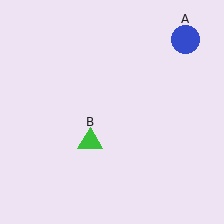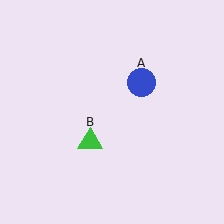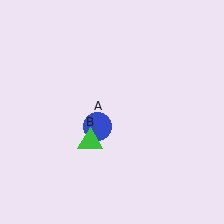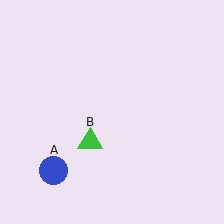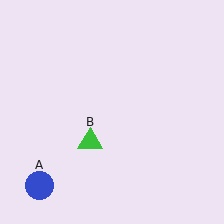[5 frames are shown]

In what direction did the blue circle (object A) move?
The blue circle (object A) moved down and to the left.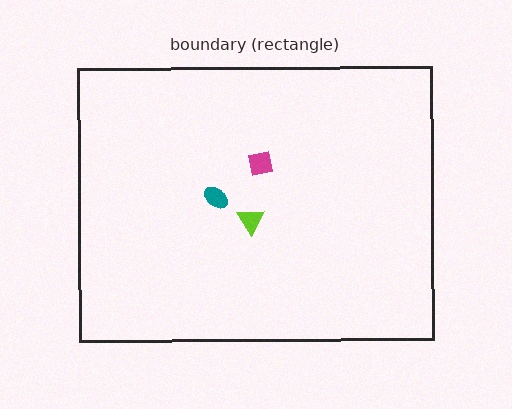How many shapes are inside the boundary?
3 inside, 0 outside.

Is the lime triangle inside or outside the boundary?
Inside.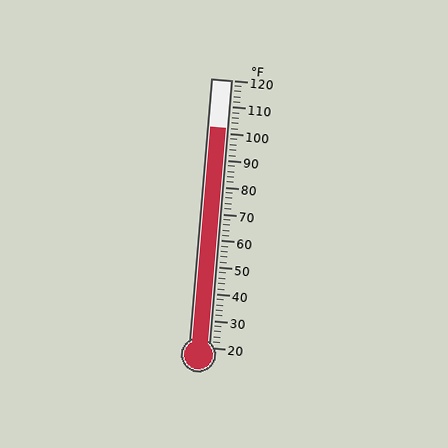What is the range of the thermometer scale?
The thermometer scale ranges from 20°F to 120°F.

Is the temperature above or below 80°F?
The temperature is above 80°F.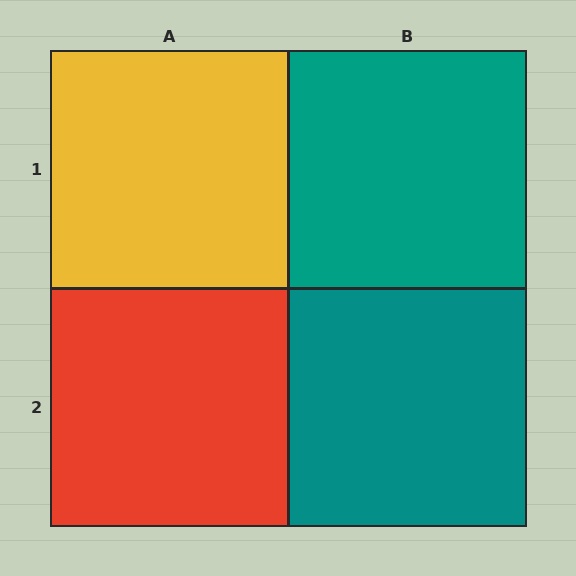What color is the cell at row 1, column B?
Teal.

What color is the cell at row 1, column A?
Yellow.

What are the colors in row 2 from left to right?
Red, teal.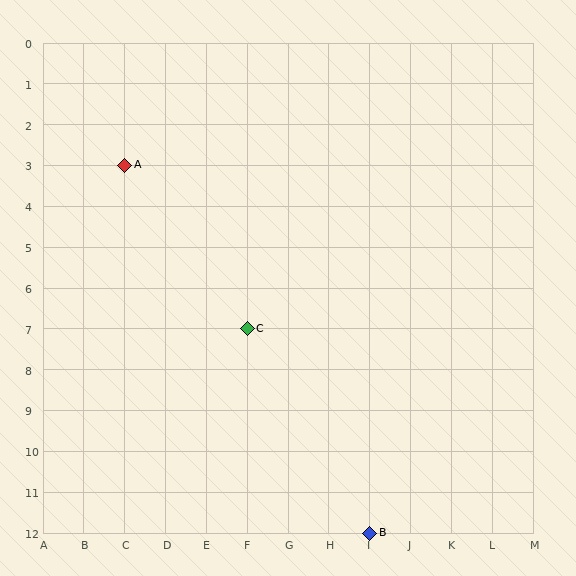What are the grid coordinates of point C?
Point C is at grid coordinates (F, 7).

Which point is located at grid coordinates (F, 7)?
Point C is at (F, 7).